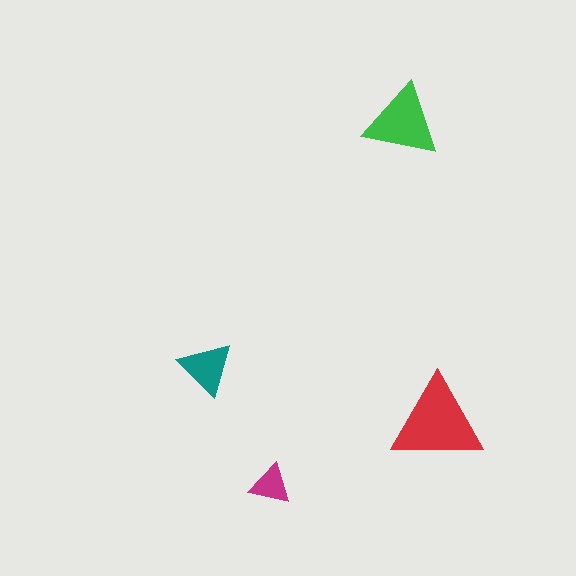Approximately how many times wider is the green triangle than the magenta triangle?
About 2 times wider.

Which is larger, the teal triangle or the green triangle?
The green one.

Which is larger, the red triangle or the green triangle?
The red one.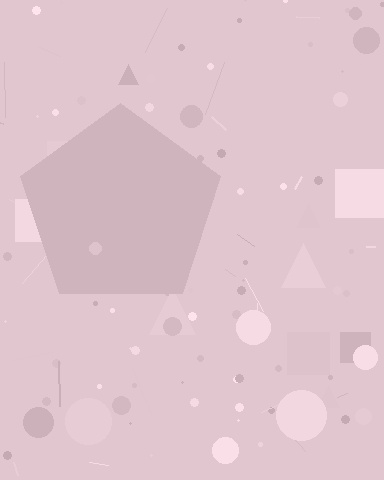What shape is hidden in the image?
A pentagon is hidden in the image.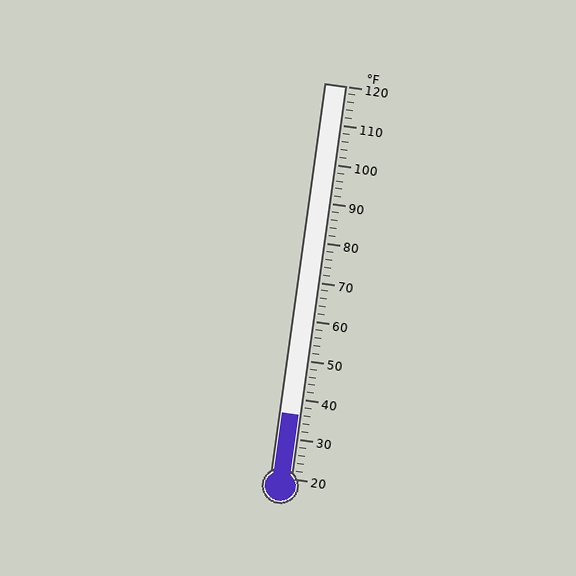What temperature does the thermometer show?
The thermometer shows approximately 36°F.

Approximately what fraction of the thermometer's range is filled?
The thermometer is filled to approximately 15% of its range.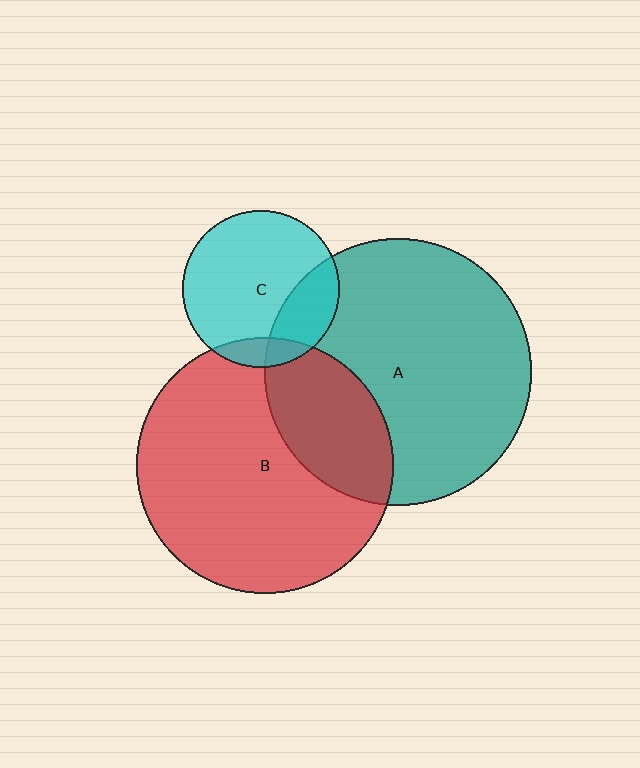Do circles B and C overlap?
Yes.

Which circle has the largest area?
Circle A (teal).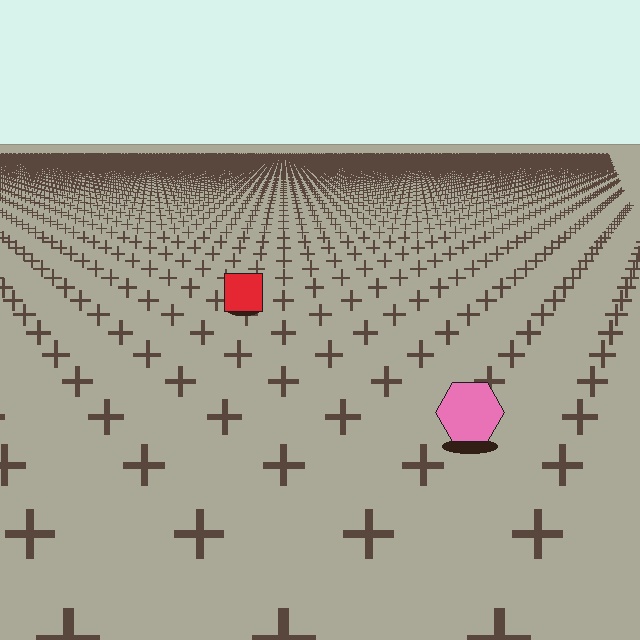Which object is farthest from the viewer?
The red square is farthest from the viewer. It appears smaller and the ground texture around it is denser.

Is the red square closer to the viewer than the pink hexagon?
No. The pink hexagon is closer — you can tell from the texture gradient: the ground texture is coarser near it.